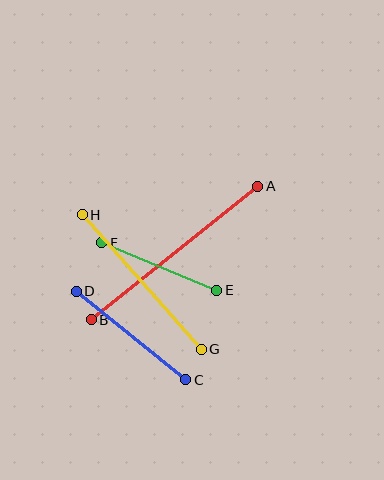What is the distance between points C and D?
The distance is approximately 141 pixels.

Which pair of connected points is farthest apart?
Points A and B are farthest apart.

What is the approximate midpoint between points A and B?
The midpoint is at approximately (175, 253) pixels.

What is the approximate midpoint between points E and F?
The midpoint is at approximately (159, 267) pixels.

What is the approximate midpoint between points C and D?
The midpoint is at approximately (131, 335) pixels.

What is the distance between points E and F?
The distance is approximately 124 pixels.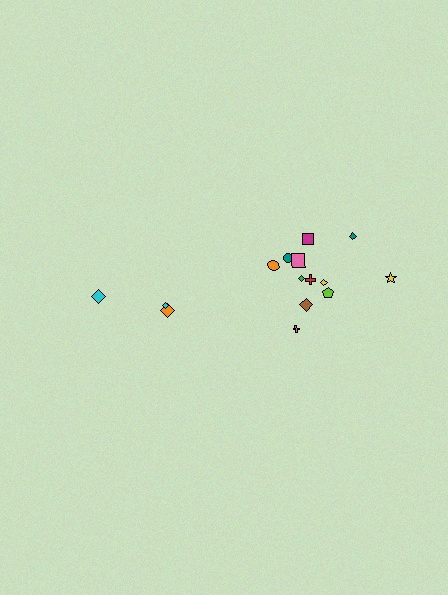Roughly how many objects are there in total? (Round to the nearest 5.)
Roughly 15 objects in total.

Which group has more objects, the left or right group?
The right group.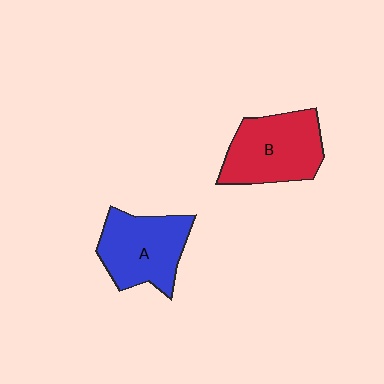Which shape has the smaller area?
Shape A (blue).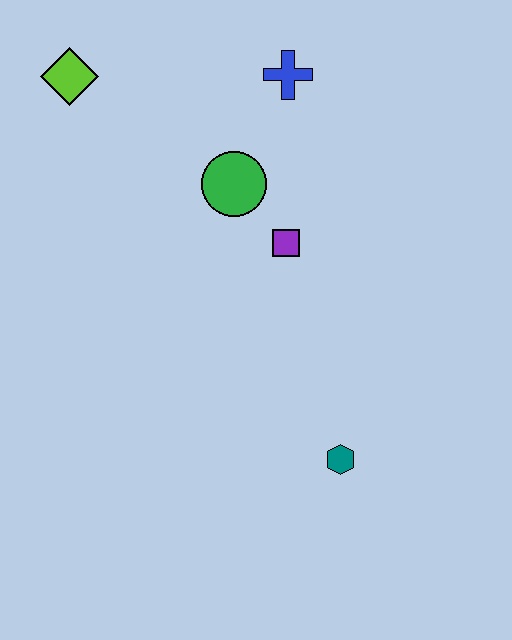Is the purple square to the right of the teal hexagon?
No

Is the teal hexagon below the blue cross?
Yes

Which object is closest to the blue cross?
The green circle is closest to the blue cross.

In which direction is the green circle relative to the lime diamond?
The green circle is to the right of the lime diamond.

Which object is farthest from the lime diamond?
The teal hexagon is farthest from the lime diamond.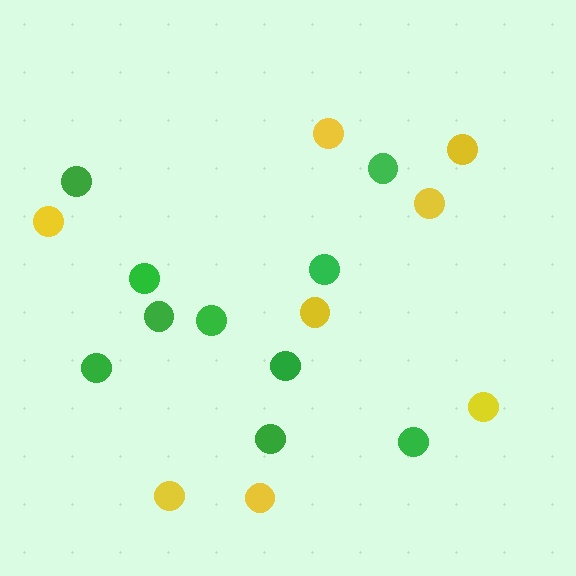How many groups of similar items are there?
There are 2 groups: one group of green circles (10) and one group of yellow circles (8).